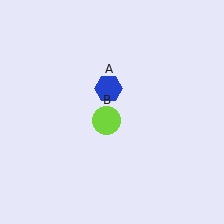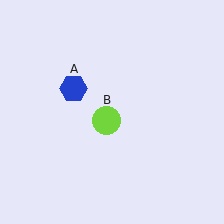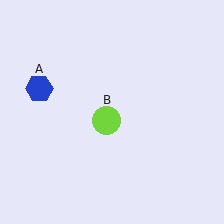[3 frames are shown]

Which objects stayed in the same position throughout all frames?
Lime circle (object B) remained stationary.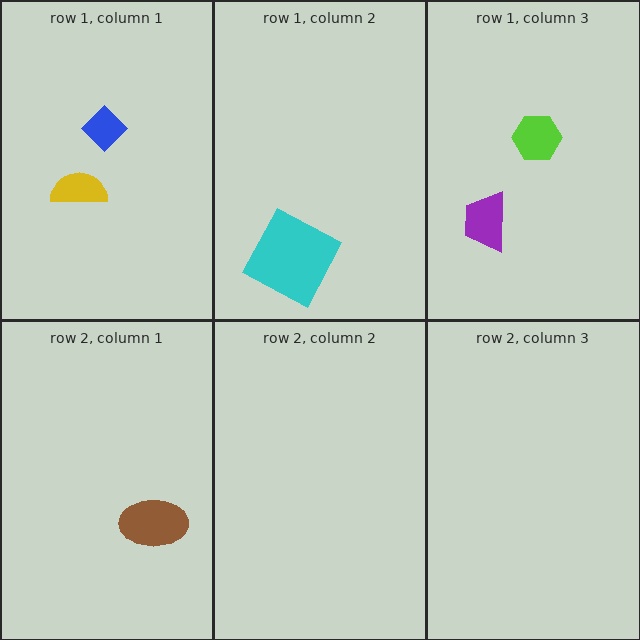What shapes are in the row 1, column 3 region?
The purple trapezoid, the lime hexagon.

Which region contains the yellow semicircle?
The row 1, column 1 region.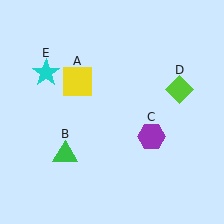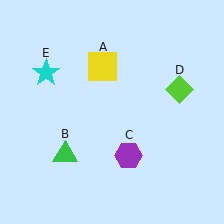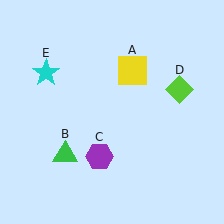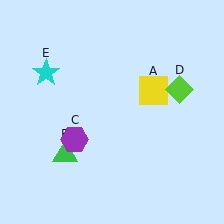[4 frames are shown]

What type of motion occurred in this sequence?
The yellow square (object A), purple hexagon (object C) rotated clockwise around the center of the scene.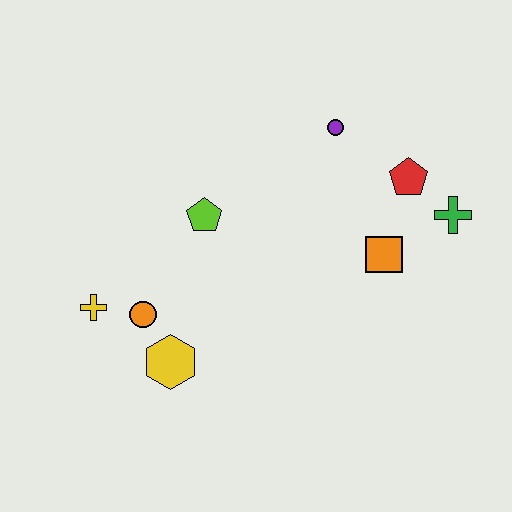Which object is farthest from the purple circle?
The yellow cross is farthest from the purple circle.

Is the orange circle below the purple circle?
Yes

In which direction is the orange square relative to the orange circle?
The orange square is to the right of the orange circle.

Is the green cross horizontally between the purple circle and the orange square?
No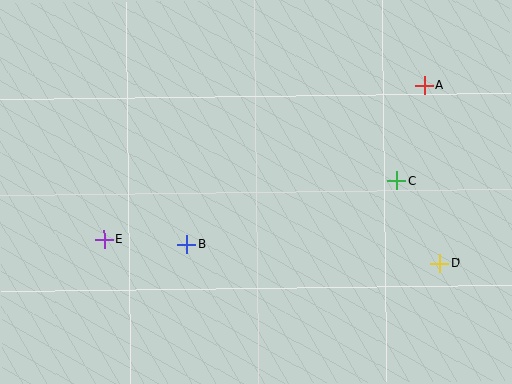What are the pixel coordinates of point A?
Point A is at (424, 85).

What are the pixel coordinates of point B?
Point B is at (186, 244).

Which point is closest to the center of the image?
Point B at (186, 244) is closest to the center.